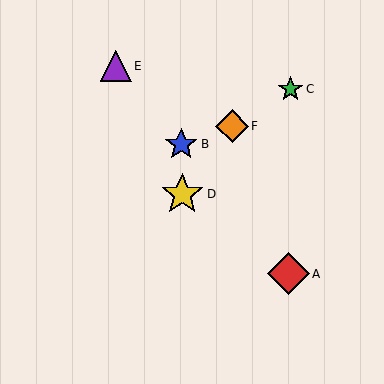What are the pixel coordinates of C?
Object C is at (290, 89).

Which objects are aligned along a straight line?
Objects A, B, E are aligned along a straight line.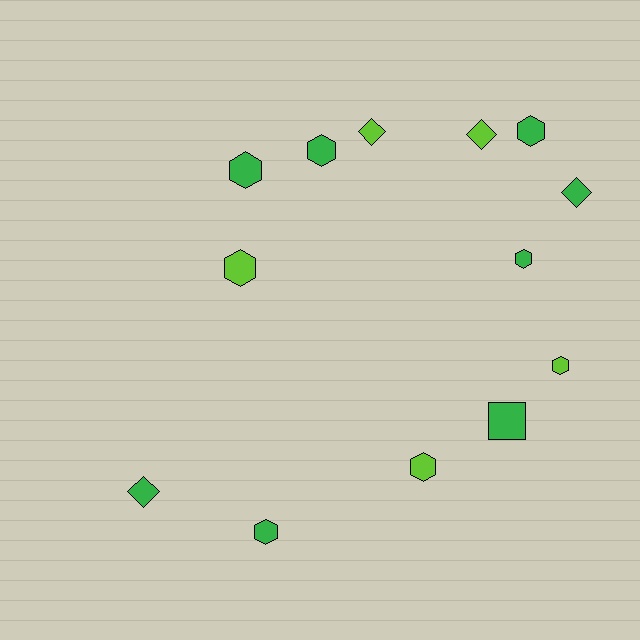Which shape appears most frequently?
Hexagon, with 8 objects.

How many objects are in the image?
There are 13 objects.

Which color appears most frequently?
Green, with 8 objects.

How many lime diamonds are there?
There are 2 lime diamonds.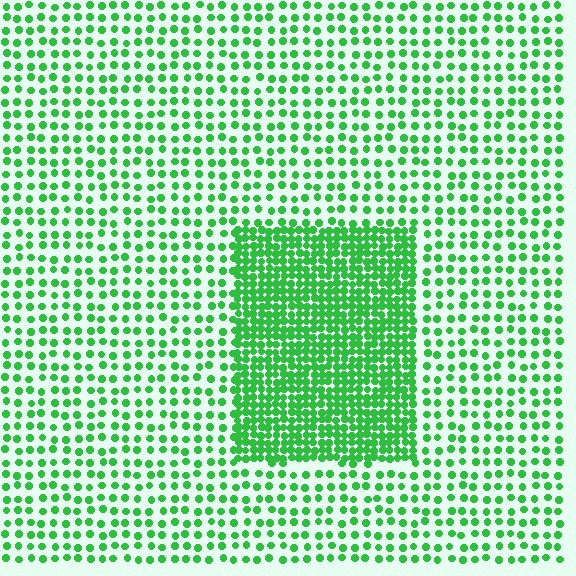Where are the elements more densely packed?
The elements are more densely packed inside the rectangle boundary.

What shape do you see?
I see a rectangle.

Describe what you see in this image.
The image contains small green elements arranged at two different densities. A rectangle-shaped region is visible where the elements are more densely packed than the surrounding area.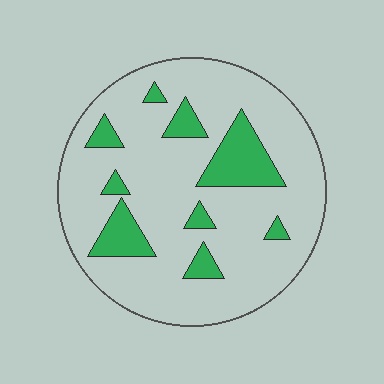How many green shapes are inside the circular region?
9.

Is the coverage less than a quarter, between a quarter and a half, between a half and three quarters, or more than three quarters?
Less than a quarter.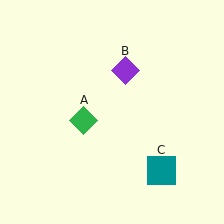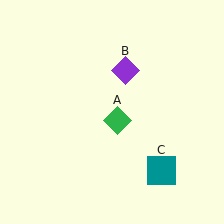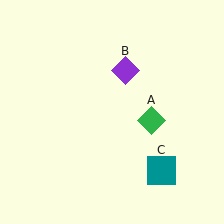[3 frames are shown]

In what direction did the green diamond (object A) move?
The green diamond (object A) moved right.